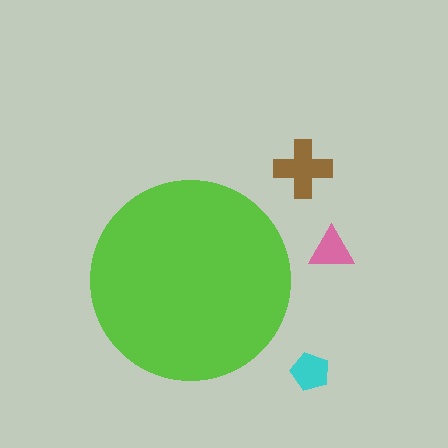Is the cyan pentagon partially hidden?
No, the cyan pentagon is fully visible.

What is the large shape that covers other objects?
A lime circle.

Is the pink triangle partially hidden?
No, the pink triangle is fully visible.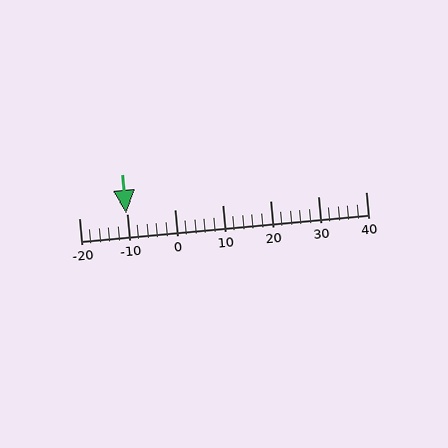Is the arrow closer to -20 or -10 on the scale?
The arrow is closer to -10.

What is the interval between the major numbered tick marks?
The major tick marks are spaced 10 units apart.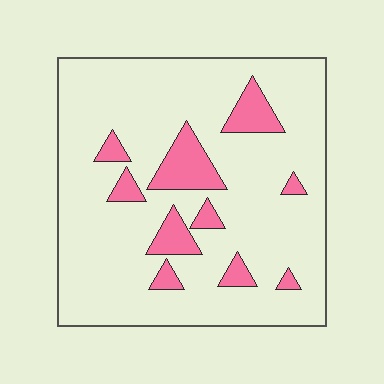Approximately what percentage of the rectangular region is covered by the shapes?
Approximately 15%.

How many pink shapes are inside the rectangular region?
10.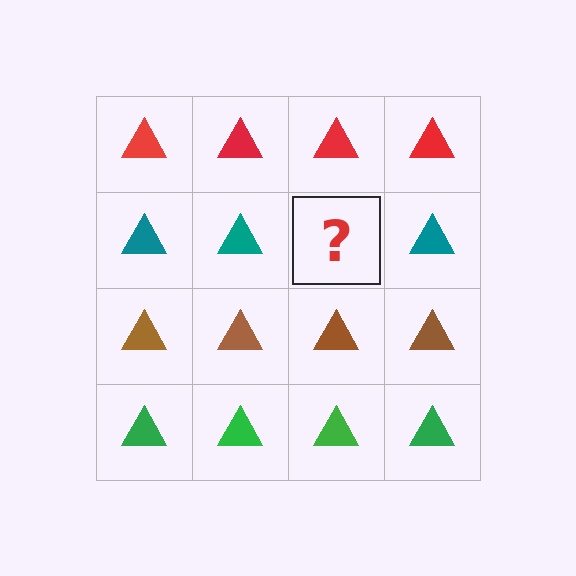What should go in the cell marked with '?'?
The missing cell should contain a teal triangle.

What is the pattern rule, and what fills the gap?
The rule is that each row has a consistent color. The gap should be filled with a teal triangle.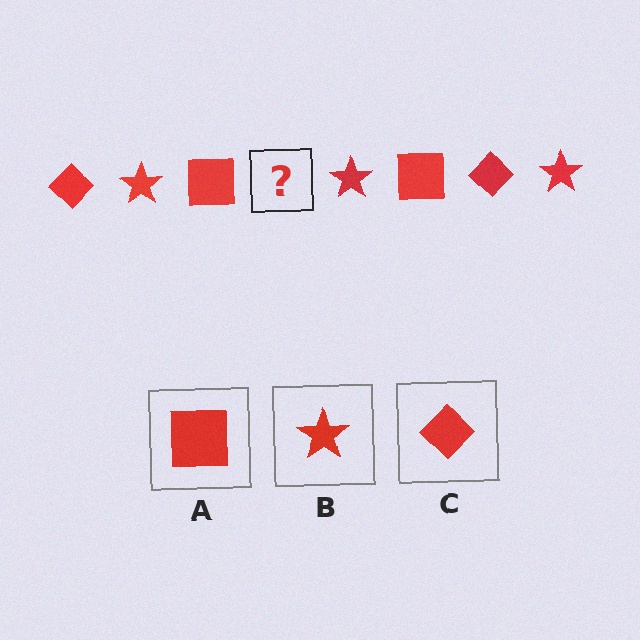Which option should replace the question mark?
Option C.